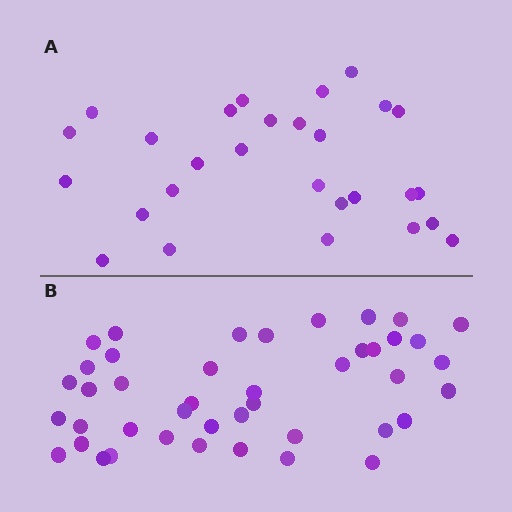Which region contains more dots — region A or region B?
Region B (the bottom region) has more dots.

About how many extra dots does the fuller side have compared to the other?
Region B has approximately 15 more dots than region A.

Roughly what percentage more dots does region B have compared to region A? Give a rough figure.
About 55% more.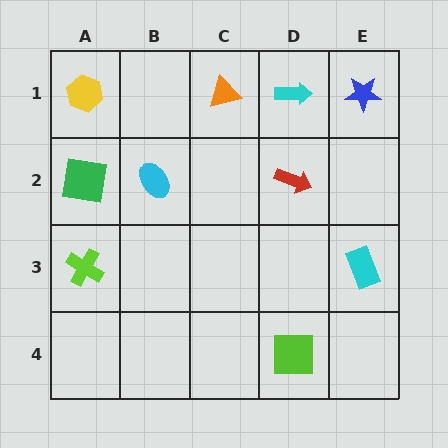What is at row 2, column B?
A cyan ellipse.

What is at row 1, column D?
A cyan arrow.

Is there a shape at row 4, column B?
No, that cell is empty.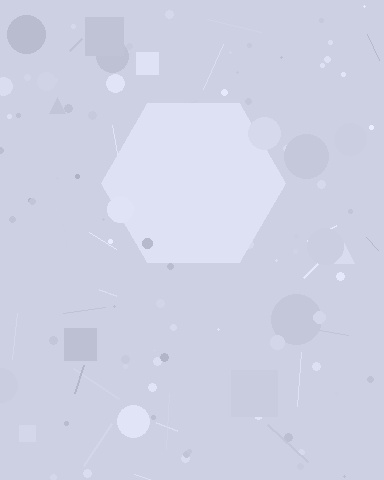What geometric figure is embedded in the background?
A hexagon is embedded in the background.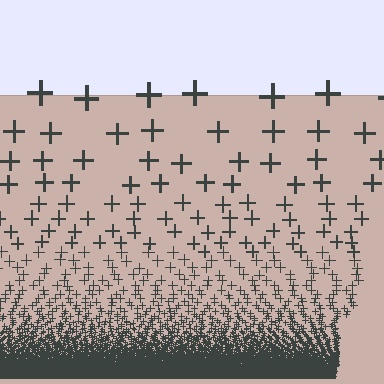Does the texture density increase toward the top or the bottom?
Density increases toward the bottom.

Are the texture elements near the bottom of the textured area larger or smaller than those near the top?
Smaller. The gradient is inverted — elements near the bottom are smaller and denser.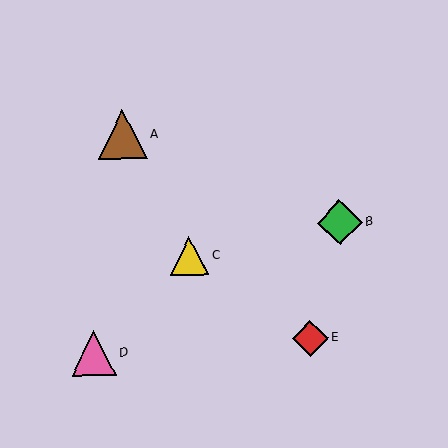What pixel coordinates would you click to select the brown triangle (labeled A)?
Click at (123, 134) to select the brown triangle A.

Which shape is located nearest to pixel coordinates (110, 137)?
The brown triangle (labeled A) at (123, 134) is nearest to that location.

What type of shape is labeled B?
Shape B is a green diamond.